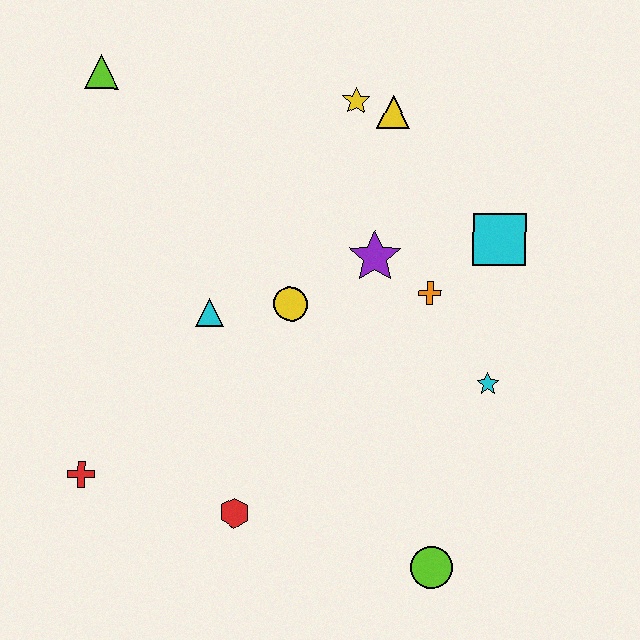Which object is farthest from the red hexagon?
The lime triangle is farthest from the red hexagon.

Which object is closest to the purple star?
The orange cross is closest to the purple star.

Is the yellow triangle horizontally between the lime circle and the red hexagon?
Yes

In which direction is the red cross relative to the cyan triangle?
The red cross is below the cyan triangle.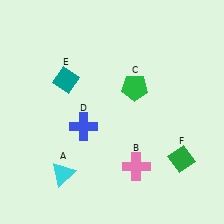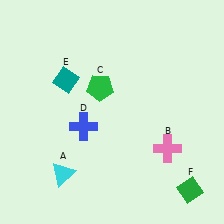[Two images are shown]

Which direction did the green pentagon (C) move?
The green pentagon (C) moved left.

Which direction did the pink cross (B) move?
The pink cross (B) moved right.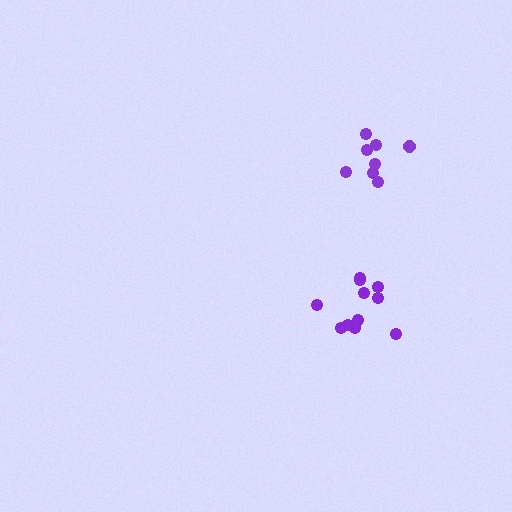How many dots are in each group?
Group 1: 11 dots, Group 2: 8 dots (19 total).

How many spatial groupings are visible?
There are 2 spatial groupings.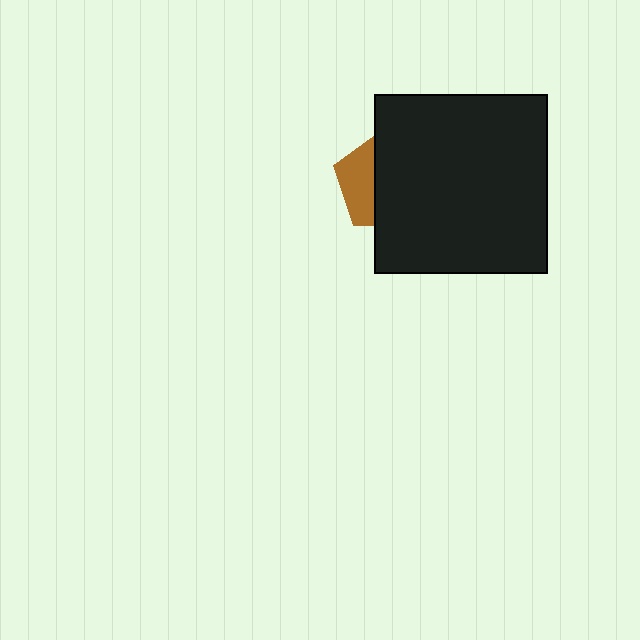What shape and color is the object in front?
The object in front is a black rectangle.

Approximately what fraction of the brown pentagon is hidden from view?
Roughly 65% of the brown pentagon is hidden behind the black rectangle.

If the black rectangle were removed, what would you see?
You would see the complete brown pentagon.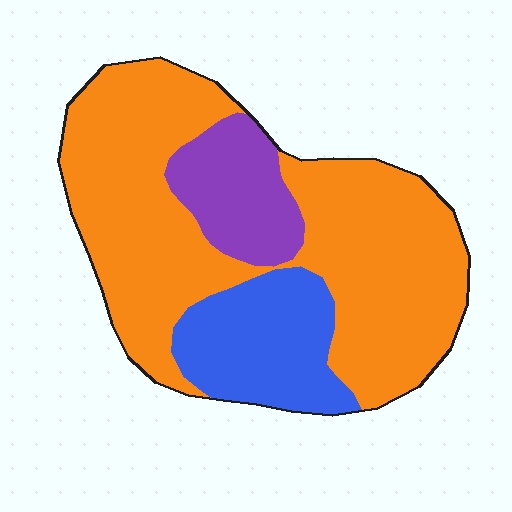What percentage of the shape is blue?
Blue covers 19% of the shape.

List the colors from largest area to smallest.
From largest to smallest: orange, blue, purple.